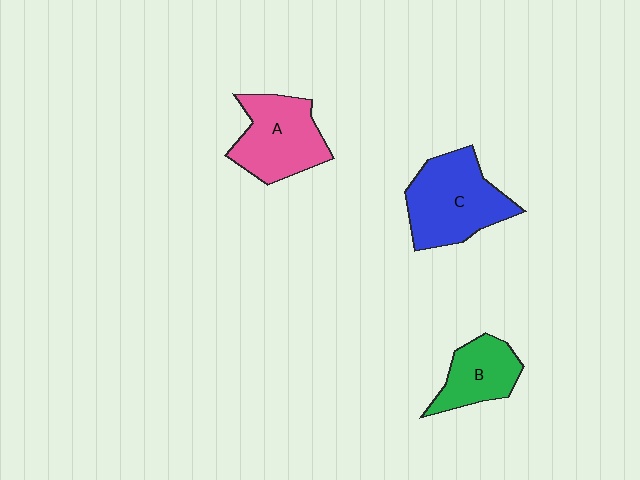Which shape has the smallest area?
Shape B (green).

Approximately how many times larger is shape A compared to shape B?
Approximately 1.4 times.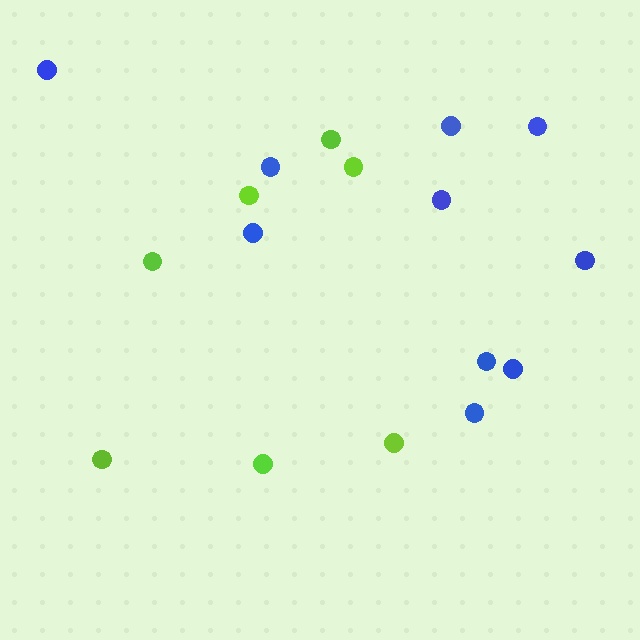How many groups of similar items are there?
There are 2 groups: one group of blue circles (10) and one group of lime circles (7).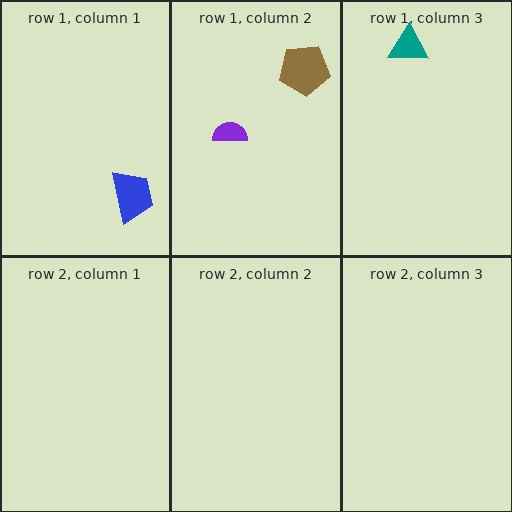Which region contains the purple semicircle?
The row 1, column 2 region.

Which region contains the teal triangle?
The row 1, column 3 region.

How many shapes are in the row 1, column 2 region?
2.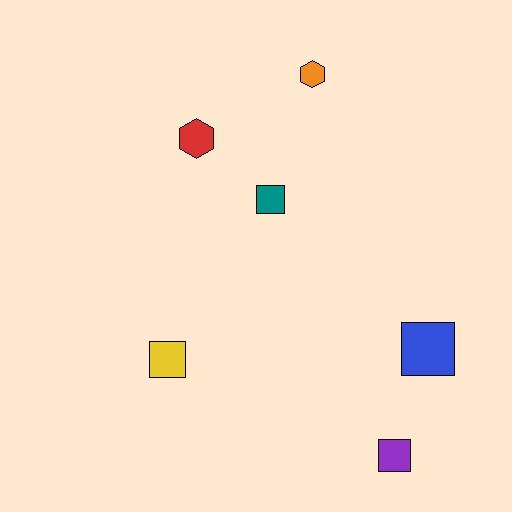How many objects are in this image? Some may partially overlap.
There are 6 objects.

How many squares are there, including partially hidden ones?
There are 4 squares.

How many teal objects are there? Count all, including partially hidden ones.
There is 1 teal object.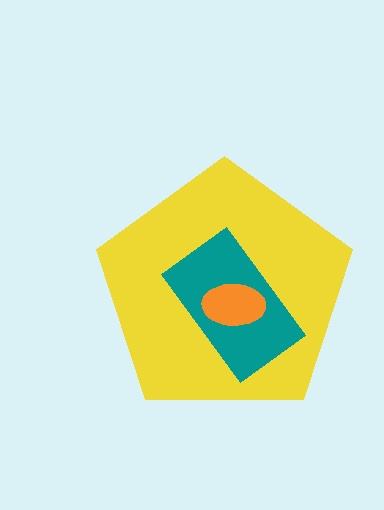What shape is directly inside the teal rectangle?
The orange ellipse.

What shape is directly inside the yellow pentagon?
The teal rectangle.